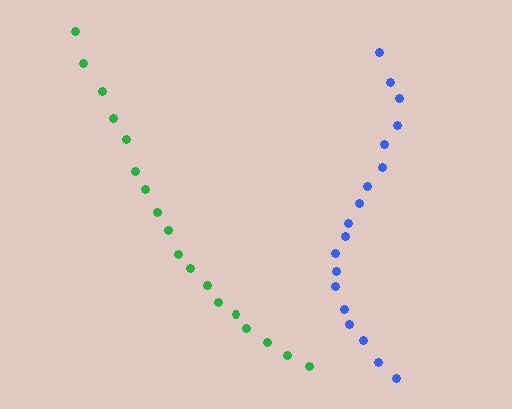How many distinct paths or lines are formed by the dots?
There are 2 distinct paths.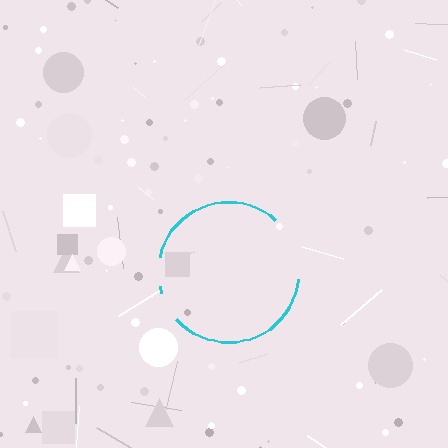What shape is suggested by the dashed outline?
The dashed outline suggests a circle.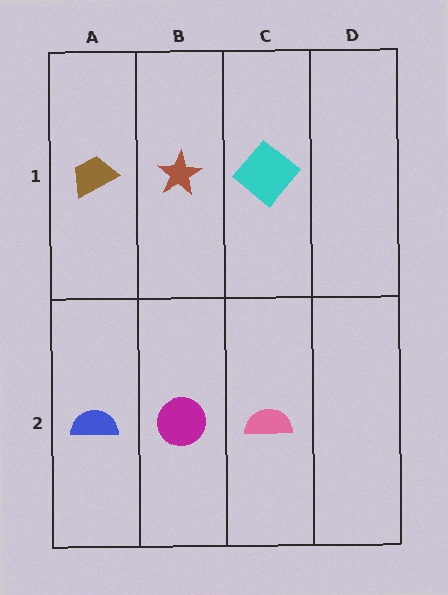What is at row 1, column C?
A cyan diamond.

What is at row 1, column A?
A brown trapezoid.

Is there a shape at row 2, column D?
No, that cell is empty.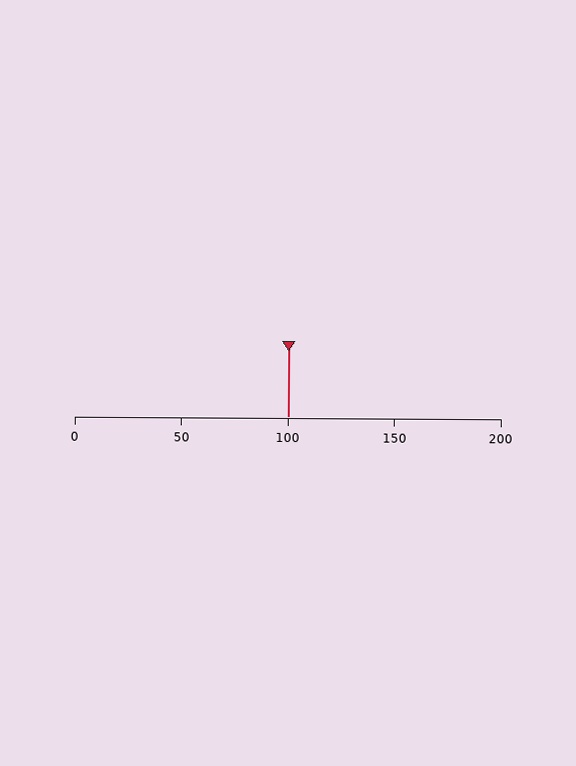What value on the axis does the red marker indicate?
The marker indicates approximately 100.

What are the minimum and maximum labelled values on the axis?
The axis runs from 0 to 200.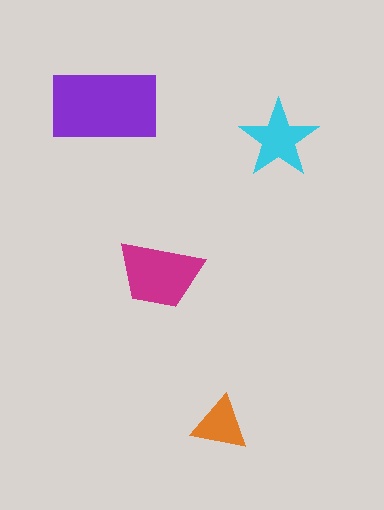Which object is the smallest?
The orange triangle.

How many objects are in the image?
There are 4 objects in the image.